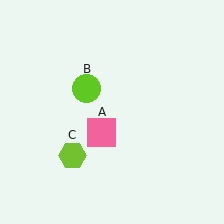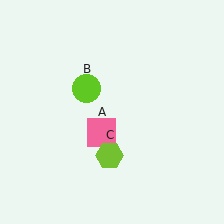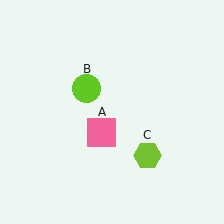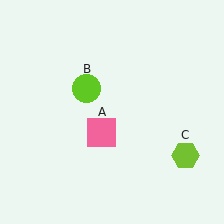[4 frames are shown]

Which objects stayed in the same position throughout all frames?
Pink square (object A) and lime circle (object B) remained stationary.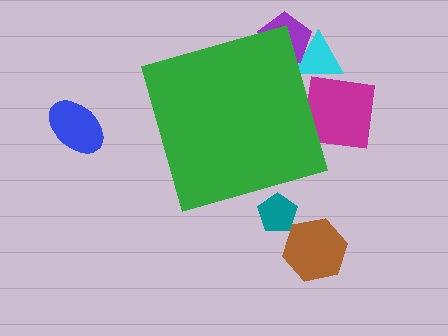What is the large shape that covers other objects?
A green diamond.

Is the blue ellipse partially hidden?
No, the blue ellipse is fully visible.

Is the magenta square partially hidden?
Yes, the magenta square is partially hidden behind the green diamond.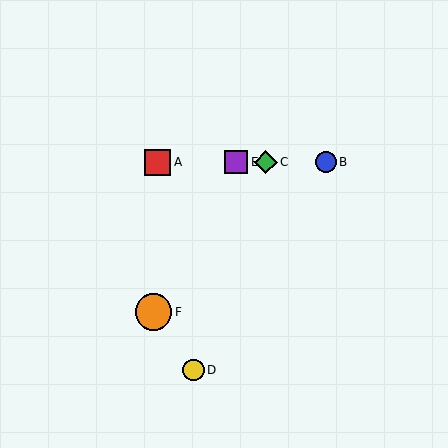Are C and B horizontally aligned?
Yes, both are at y≈162.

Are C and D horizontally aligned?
No, C is at y≈162 and D is at y≈370.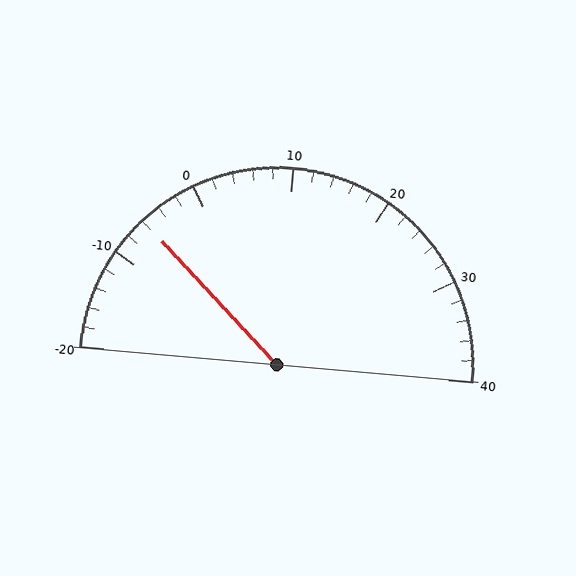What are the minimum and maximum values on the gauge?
The gauge ranges from -20 to 40.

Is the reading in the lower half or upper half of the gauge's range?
The reading is in the lower half of the range (-20 to 40).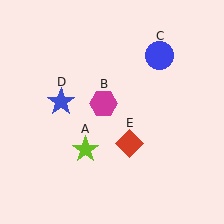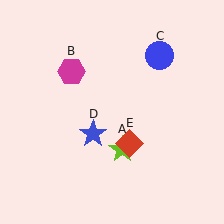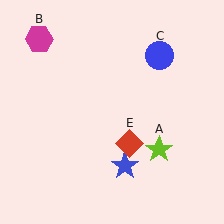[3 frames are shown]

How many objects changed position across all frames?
3 objects changed position: lime star (object A), magenta hexagon (object B), blue star (object D).